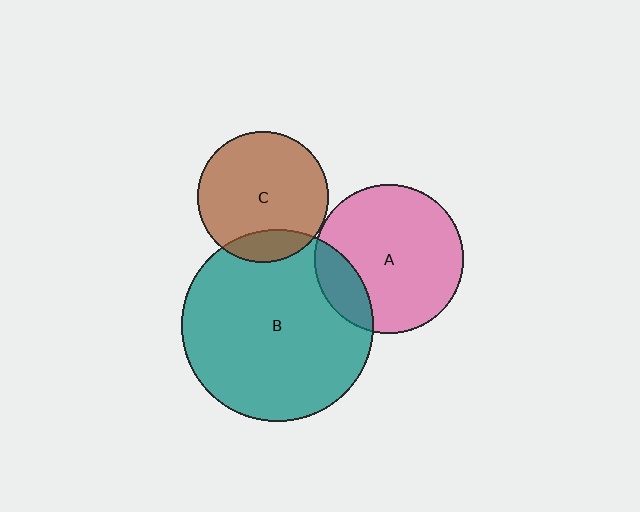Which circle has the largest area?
Circle B (teal).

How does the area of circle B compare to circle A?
Approximately 1.6 times.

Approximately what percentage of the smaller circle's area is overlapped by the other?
Approximately 15%.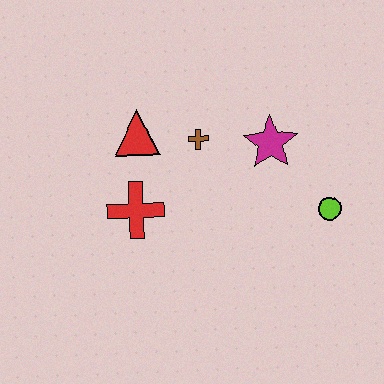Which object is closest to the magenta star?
The brown cross is closest to the magenta star.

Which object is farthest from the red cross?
The lime circle is farthest from the red cross.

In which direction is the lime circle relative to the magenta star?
The lime circle is below the magenta star.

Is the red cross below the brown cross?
Yes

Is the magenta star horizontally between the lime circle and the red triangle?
Yes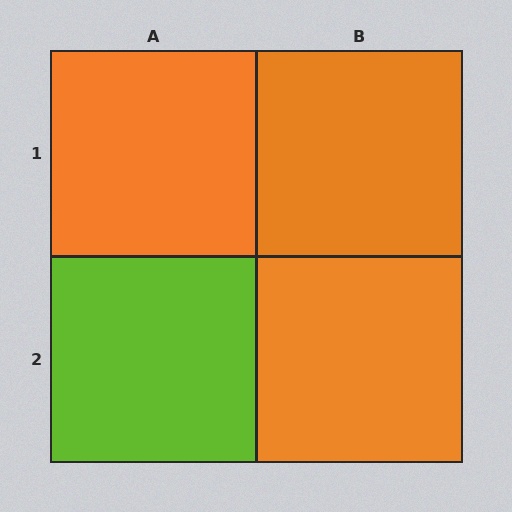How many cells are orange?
3 cells are orange.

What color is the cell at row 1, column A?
Orange.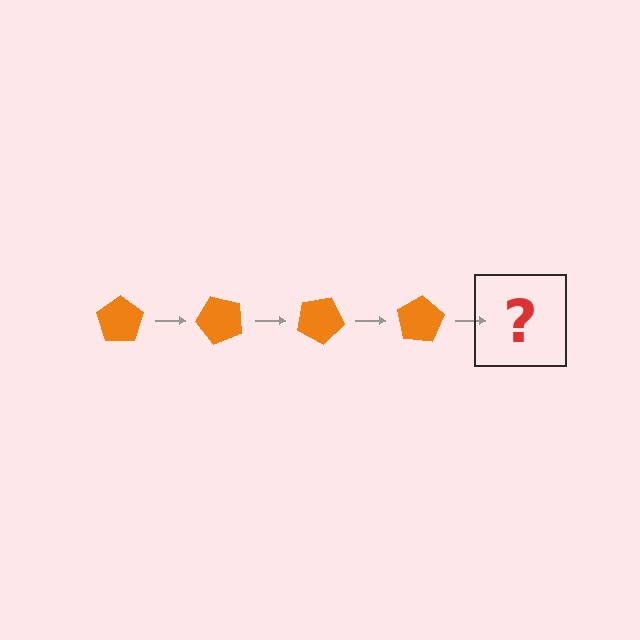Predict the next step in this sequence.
The next step is an orange pentagon rotated 200 degrees.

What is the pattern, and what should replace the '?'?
The pattern is that the pentagon rotates 50 degrees each step. The '?' should be an orange pentagon rotated 200 degrees.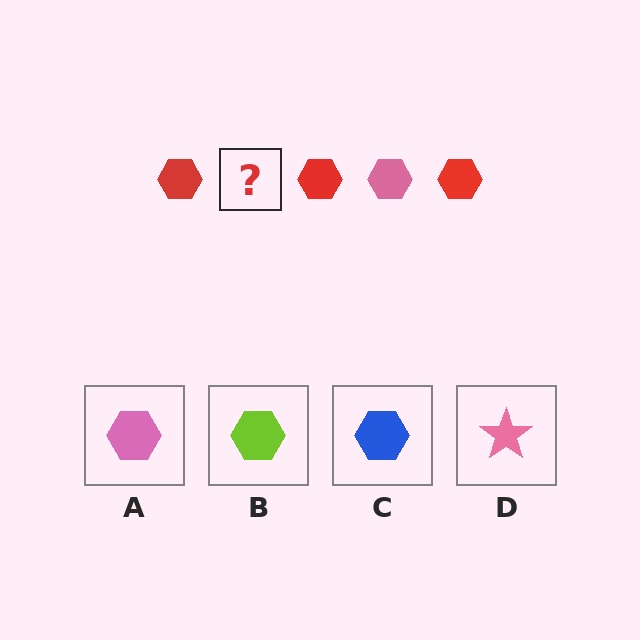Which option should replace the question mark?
Option A.